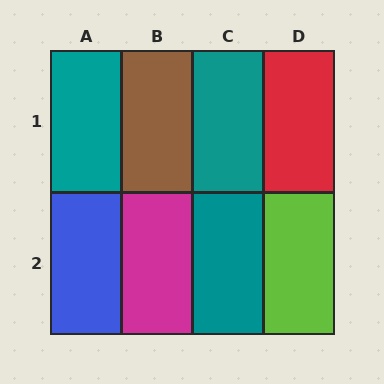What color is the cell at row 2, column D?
Lime.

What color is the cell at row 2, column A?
Blue.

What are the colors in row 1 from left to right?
Teal, brown, teal, red.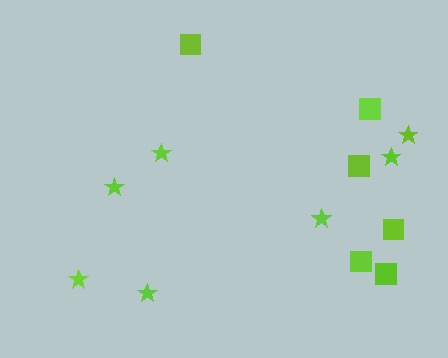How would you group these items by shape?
There are 2 groups: one group of stars (7) and one group of squares (6).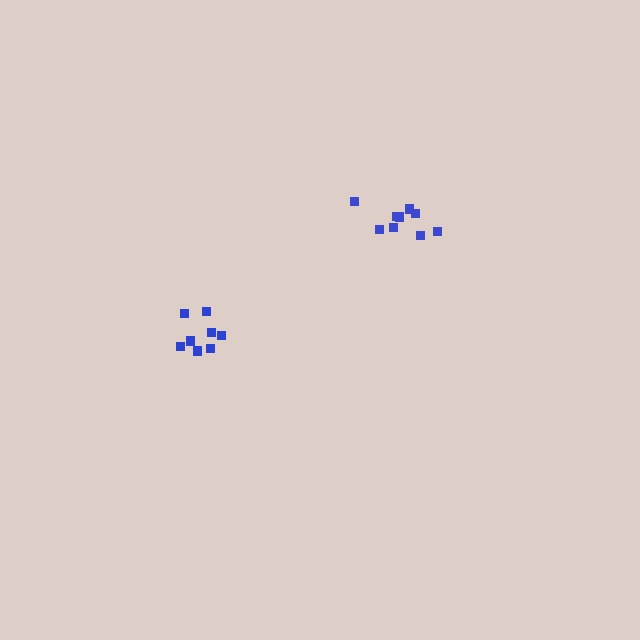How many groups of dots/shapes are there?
There are 2 groups.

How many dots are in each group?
Group 1: 9 dots, Group 2: 9 dots (18 total).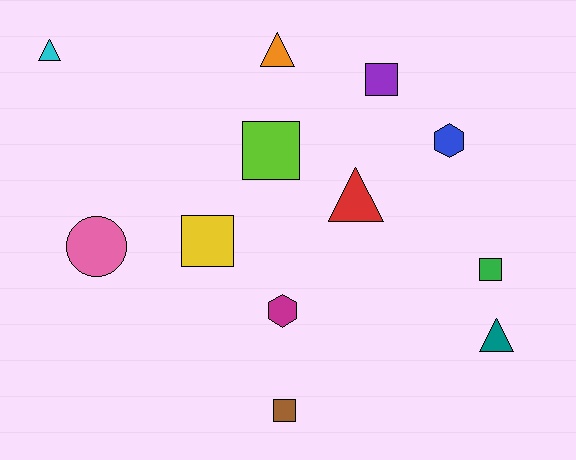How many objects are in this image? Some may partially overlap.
There are 12 objects.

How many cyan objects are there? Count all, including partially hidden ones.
There is 1 cyan object.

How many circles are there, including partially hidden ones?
There is 1 circle.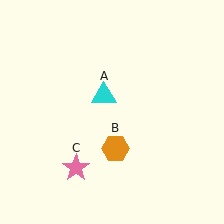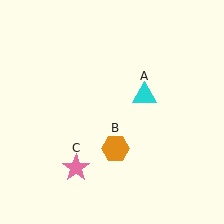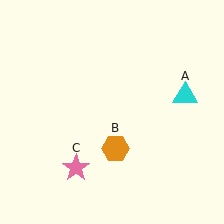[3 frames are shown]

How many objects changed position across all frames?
1 object changed position: cyan triangle (object A).